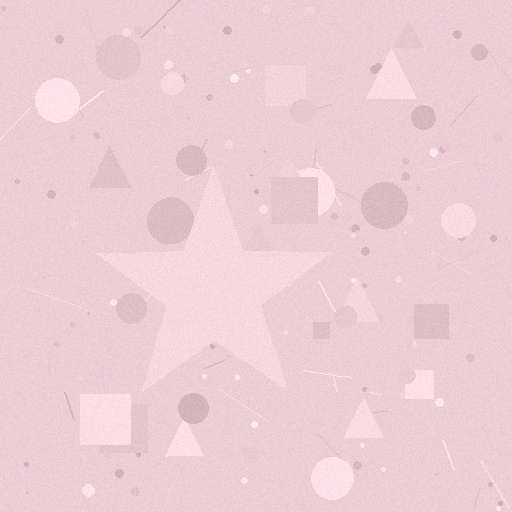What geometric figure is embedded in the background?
A star is embedded in the background.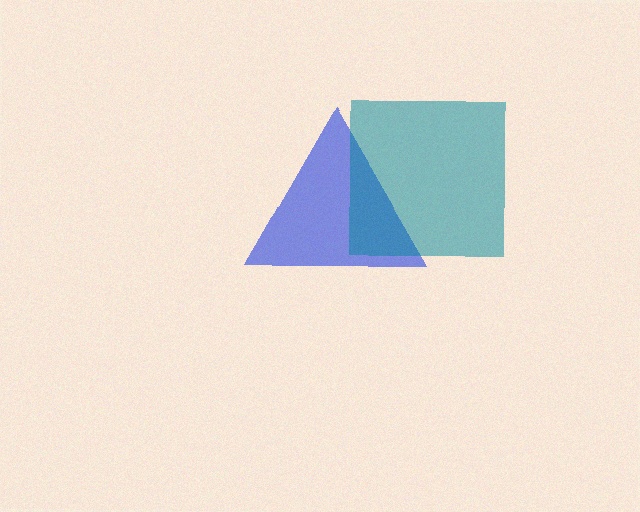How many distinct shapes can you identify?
There are 2 distinct shapes: a blue triangle, a teal square.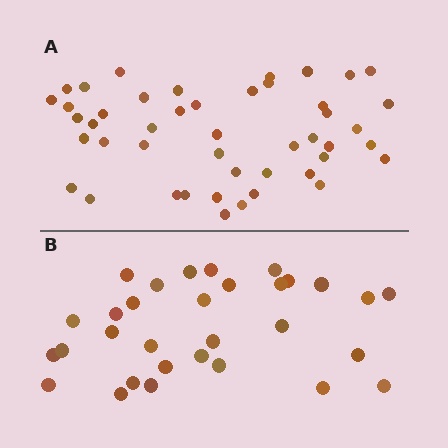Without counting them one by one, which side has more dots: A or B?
Region A (the top region) has more dots.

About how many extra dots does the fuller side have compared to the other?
Region A has approximately 15 more dots than region B.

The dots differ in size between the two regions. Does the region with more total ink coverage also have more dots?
No. Region B has more total ink coverage because its dots are larger, but region A actually contains more individual dots. Total area can be misleading — the number of items is what matters here.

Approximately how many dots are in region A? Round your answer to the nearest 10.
About 50 dots. (The exact count is 46, which rounds to 50.)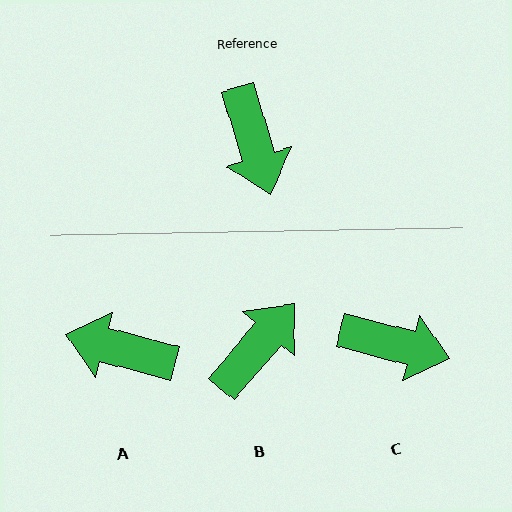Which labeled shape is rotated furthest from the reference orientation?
B, about 123 degrees away.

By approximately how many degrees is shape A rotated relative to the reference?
Approximately 122 degrees clockwise.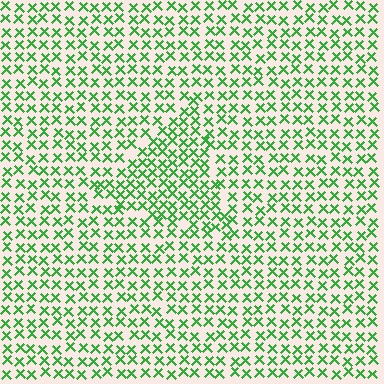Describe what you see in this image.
The image contains small green elements arranged at two different densities. A triangle-shaped region is visible where the elements are more densely packed than the surrounding area.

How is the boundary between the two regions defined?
The boundary is defined by a change in element density (approximately 1.4x ratio). All elements are the same color, size, and shape.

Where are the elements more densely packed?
The elements are more densely packed inside the triangle boundary.